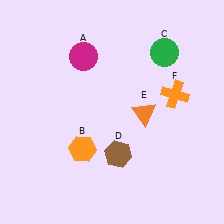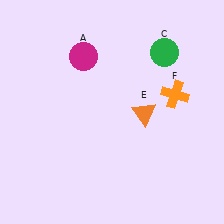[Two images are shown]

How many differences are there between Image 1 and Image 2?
There are 2 differences between the two images.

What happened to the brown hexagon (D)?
The brown hexagon (D) was removed in Image 2. It was in the bottom-right area of Image 1.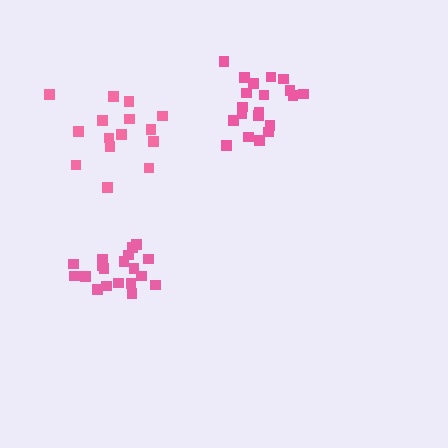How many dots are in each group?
Group 1: 15 dots, Group 2: 19 dots, Group 3: 20 dots (54 total).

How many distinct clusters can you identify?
There are 3 distinct clusters.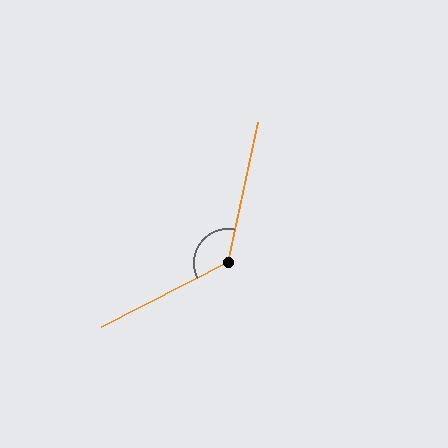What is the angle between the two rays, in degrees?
Approximately 129 degrees.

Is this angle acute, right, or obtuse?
It is obtuse.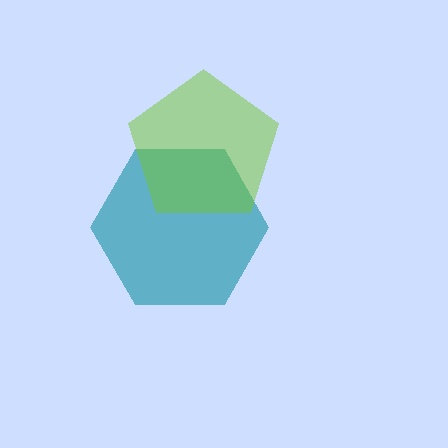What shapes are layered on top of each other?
The layered shapes are: a teal hexagon, a lime pentagon.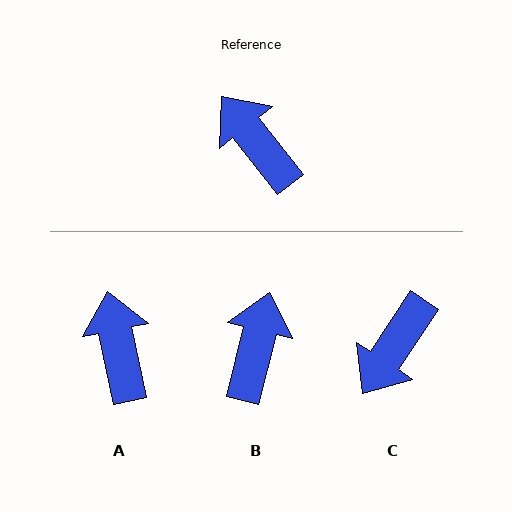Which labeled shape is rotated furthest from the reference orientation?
C, about 109 degrees away.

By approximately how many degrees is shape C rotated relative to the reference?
Approximately 109 degrees counter-clockwise.